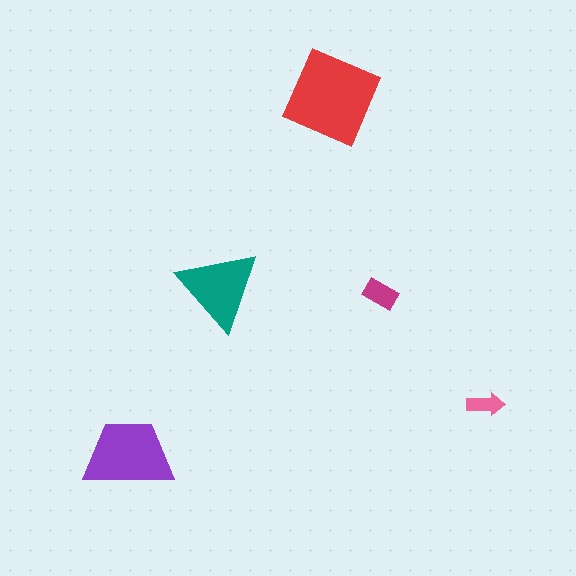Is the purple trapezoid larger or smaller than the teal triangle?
Larger.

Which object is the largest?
The red square.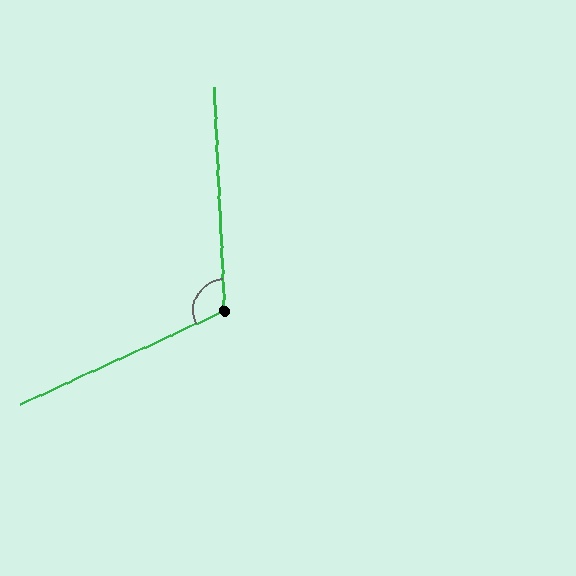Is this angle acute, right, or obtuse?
It is obtuse.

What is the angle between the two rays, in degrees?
Approximately 112 degrees.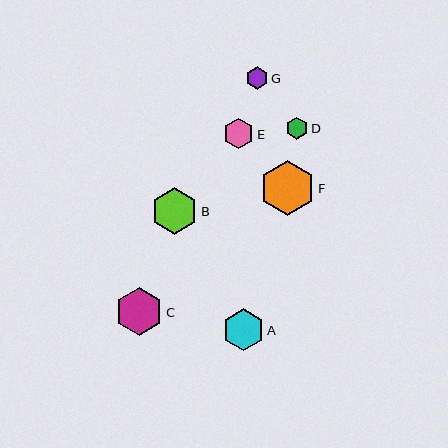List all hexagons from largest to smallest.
From largest to smallest: F, C, B, A, E, G, D.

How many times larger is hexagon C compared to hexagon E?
Hexagon C is approximately 1.5 times the size of hexagon E.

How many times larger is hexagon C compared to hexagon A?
Hexagon C is approximately 1.1 times the size of hexagon A.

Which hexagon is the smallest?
Hexagon D is the smallest with a size of approximately 22 pixels.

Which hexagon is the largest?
Hexagon F is the largest with a size of approximately 55 pixels.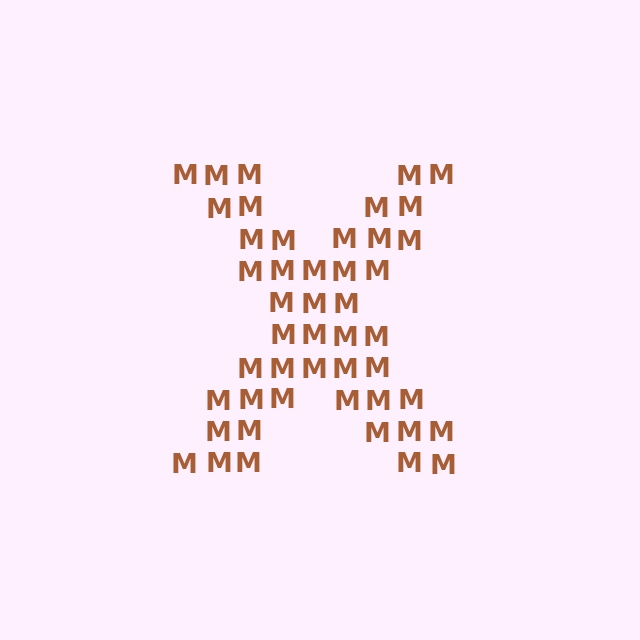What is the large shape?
The large shape is the letter X.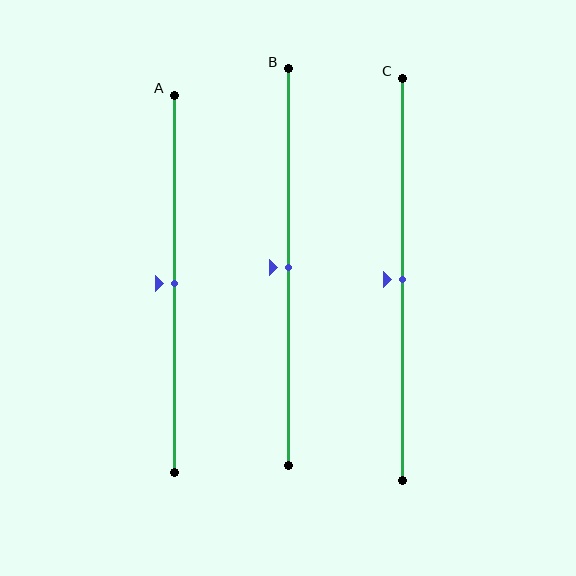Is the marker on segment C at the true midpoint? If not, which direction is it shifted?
Yes, the marker on segment C is at the true midpoint.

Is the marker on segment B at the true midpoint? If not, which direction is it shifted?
Yes, the marker on segment B is at the true midpoint.